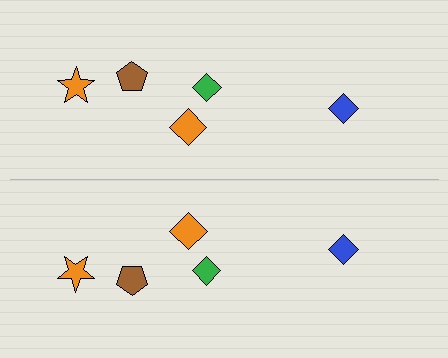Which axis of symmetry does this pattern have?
The pattern has a horizontal axis of symmetry running through the center of the image.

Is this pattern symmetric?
Yes, this pattern has bilateral (reflection) symmetry.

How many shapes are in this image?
There are 10 shapes in this image.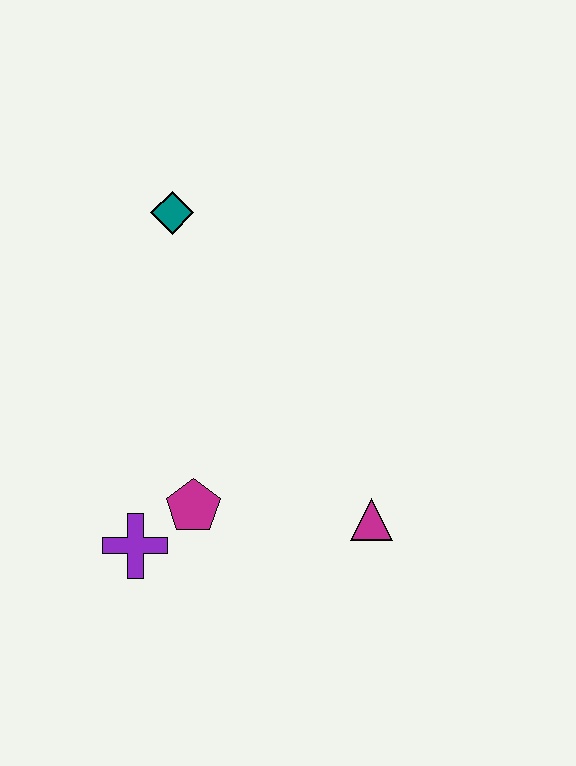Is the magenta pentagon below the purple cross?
No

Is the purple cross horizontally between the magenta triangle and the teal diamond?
No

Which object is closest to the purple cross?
The magenta pentagon is closest to the purple cross.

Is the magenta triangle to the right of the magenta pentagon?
Yes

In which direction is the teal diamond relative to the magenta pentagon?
The teal diamond is above the magenta pentagon.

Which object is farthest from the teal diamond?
The magenta triangle is farthest from the teal diamond.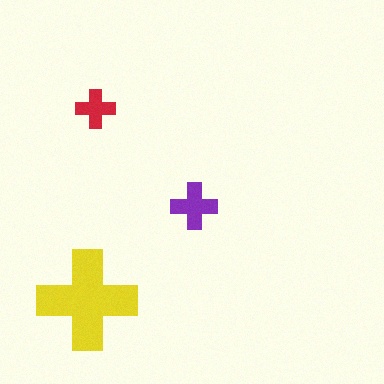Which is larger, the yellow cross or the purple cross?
The yellow one.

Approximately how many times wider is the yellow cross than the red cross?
About 2.5 times wider.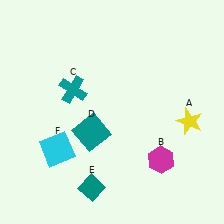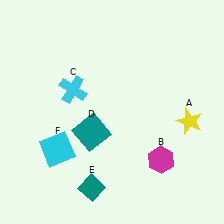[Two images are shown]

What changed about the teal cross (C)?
In Image 1, C is teal. In Image 2, it changed to cyan.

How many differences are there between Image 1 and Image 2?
There is 1 difference between the two images.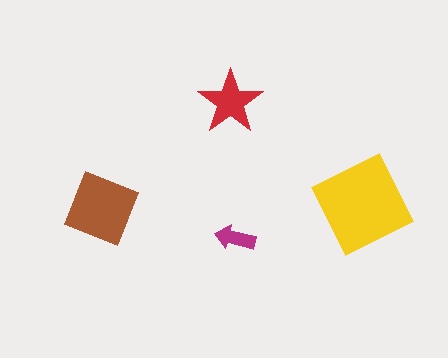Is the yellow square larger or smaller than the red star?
Larger.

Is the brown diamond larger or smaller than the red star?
Larger.